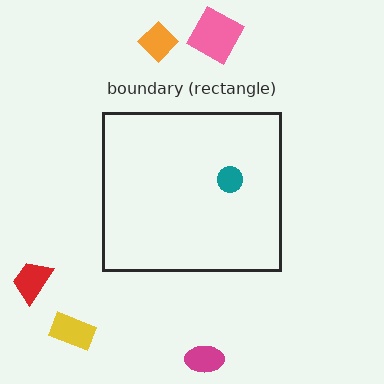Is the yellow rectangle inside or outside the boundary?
Outside.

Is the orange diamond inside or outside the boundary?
Outside.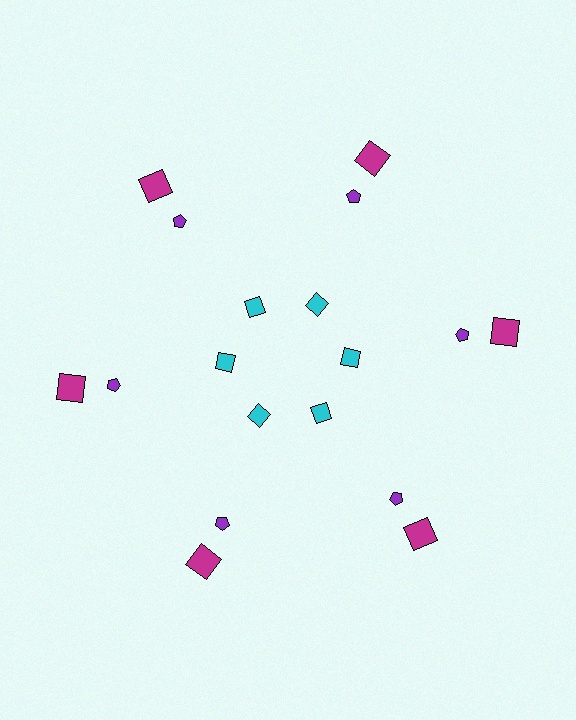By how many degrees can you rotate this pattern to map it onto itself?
The pattern maps onto itself every 60 degrees of rotation.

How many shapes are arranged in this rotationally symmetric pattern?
There are 18 shapes, arranged in 6 groups of 3.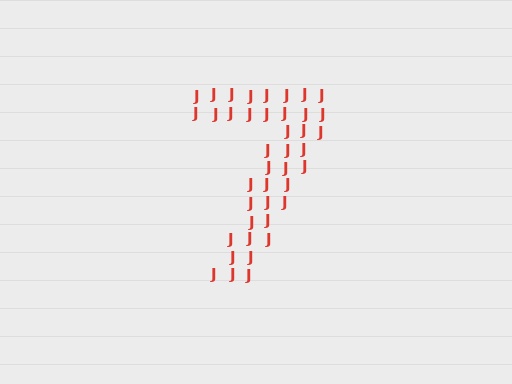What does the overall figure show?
The overall figure shows the digit 7.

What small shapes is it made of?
It is made of small letter J's.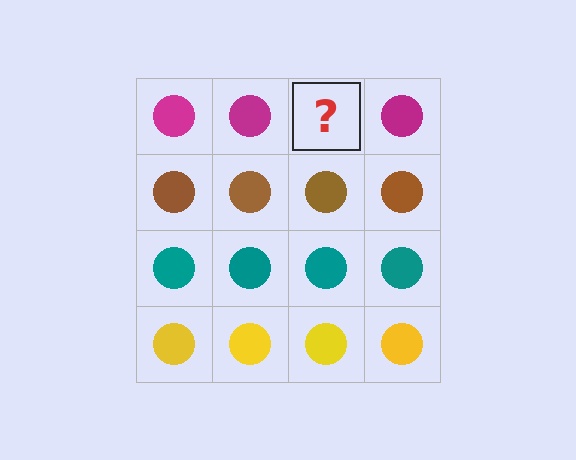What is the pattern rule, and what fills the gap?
The rule is that each row has a consistent color. The gap should be filled with a magenta circle.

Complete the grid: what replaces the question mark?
The question mark should be replaced with a magenta circle.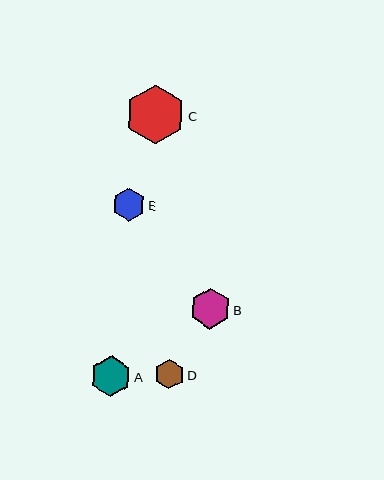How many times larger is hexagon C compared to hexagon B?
Hexagon C is approximately 1.5 times the size of hexagon B.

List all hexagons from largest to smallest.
From largest to smallest: C, B, A, E, D.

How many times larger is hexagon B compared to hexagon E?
Hexagon B is approximately 1.2 times the size of hexagon E.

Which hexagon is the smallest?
Hexagon D is the smallest with a size of approximately 29 pixels.